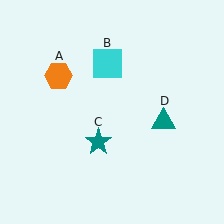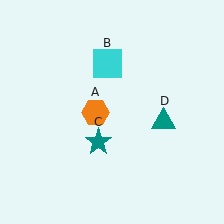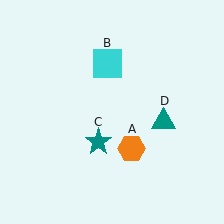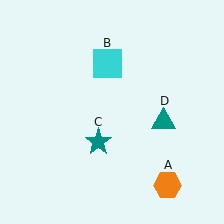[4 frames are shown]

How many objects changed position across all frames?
1 object changed position: orange hexagon (object A).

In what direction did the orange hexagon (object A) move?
The orange hexagon (object A) moved down and to the right.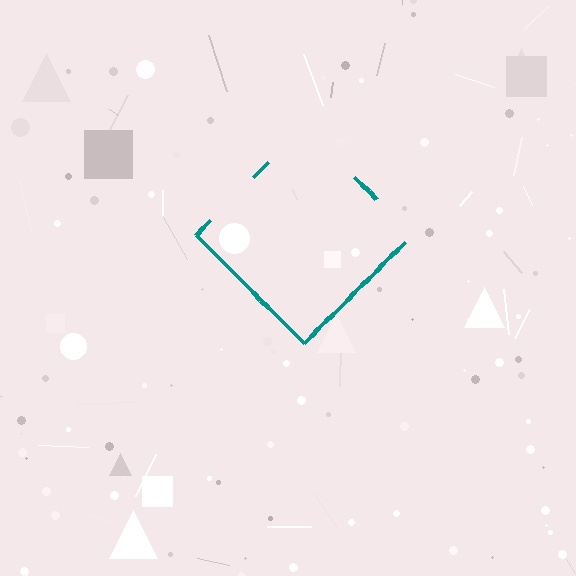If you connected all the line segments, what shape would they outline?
They would outline a diamond.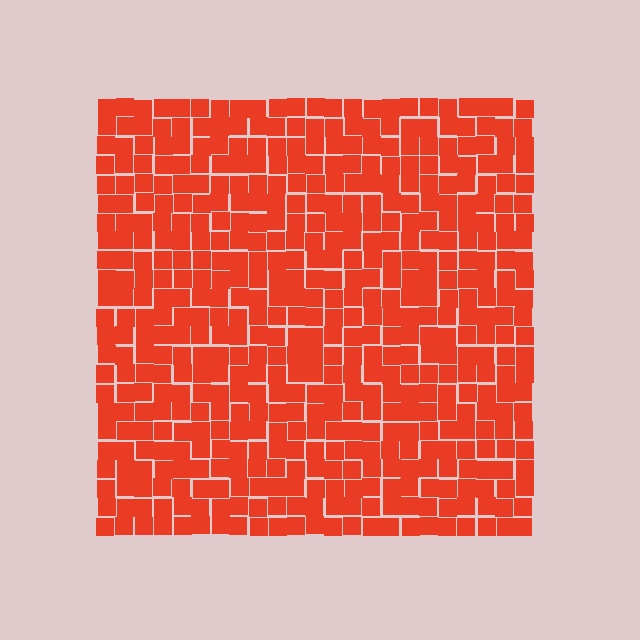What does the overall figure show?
The overall figure shows a square.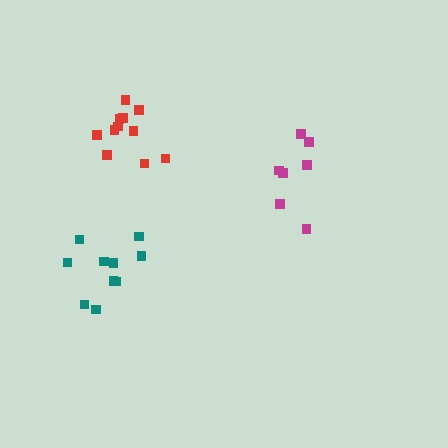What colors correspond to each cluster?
The clusters are colored: teal, magenta, red.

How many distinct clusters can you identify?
There are 3 distinct clusters.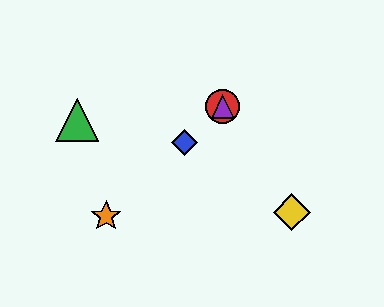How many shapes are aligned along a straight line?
4 shapes (the red circle, the blue diamond, the purple triangle, the orange star) are aligned along a straight line.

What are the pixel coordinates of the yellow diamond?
The yellow diamond is at (292, 212).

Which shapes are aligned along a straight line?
The red circle, the blue diamond, the purple triangle, the orange star are aligned along a straight line.